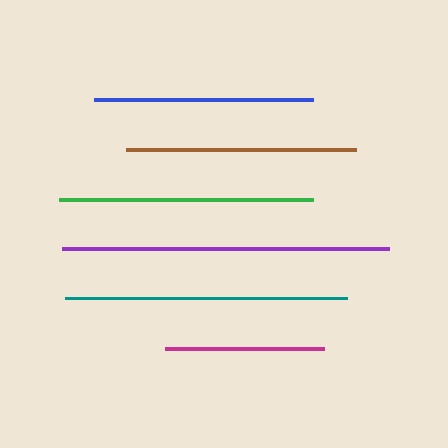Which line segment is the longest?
The purple line is the longest at approximately 327 pixels.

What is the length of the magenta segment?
The magenta segment is approximately 159 pixels long.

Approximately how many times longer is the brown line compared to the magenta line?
The brown line is approximately 1.4 times the length of the magenta line.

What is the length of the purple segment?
The purple segment is approximately 327 pixels long.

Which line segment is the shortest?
The magenta line is the shortest at approximately 159 pixels.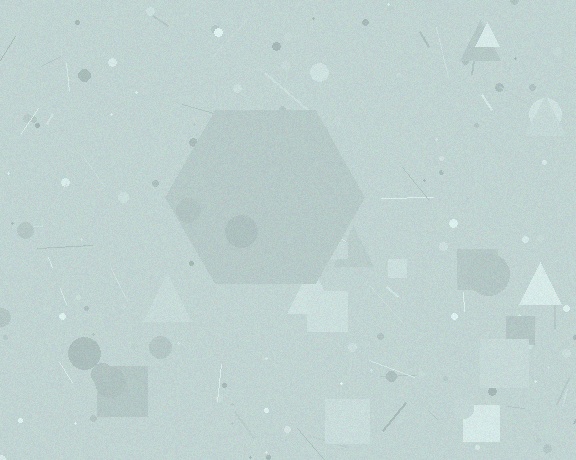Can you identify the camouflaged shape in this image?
The camouflaged shape is a hexagon.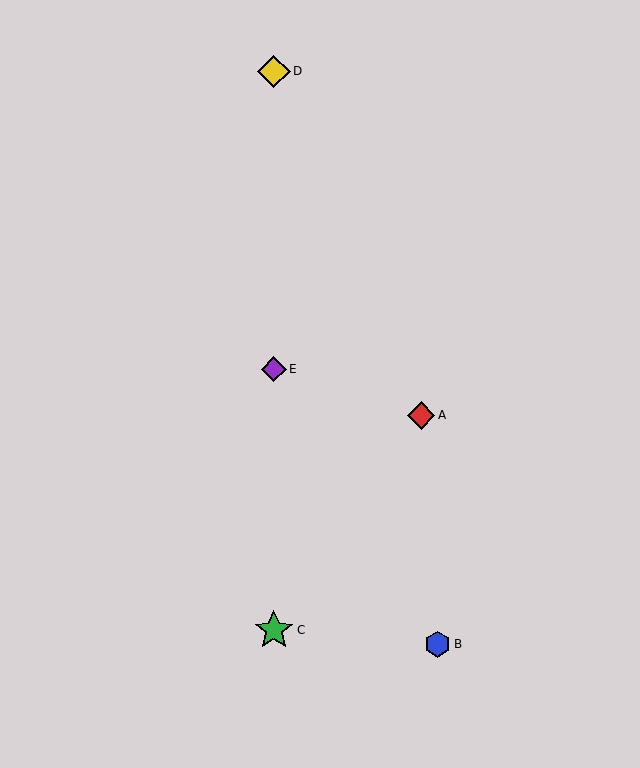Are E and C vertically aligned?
Yes, both are at x≈274.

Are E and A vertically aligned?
No, E is at x≈274 and A is at x≈421.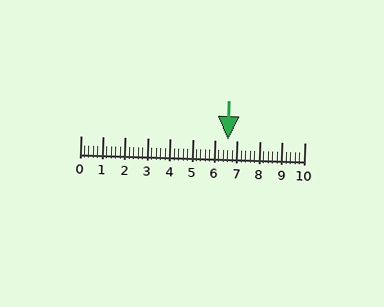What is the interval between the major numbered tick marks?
The major tick marks are spaced 1 units apart.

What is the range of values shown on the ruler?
The ruler shows values from 0 to 10.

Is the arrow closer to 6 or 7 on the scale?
The arrow is closer to 7.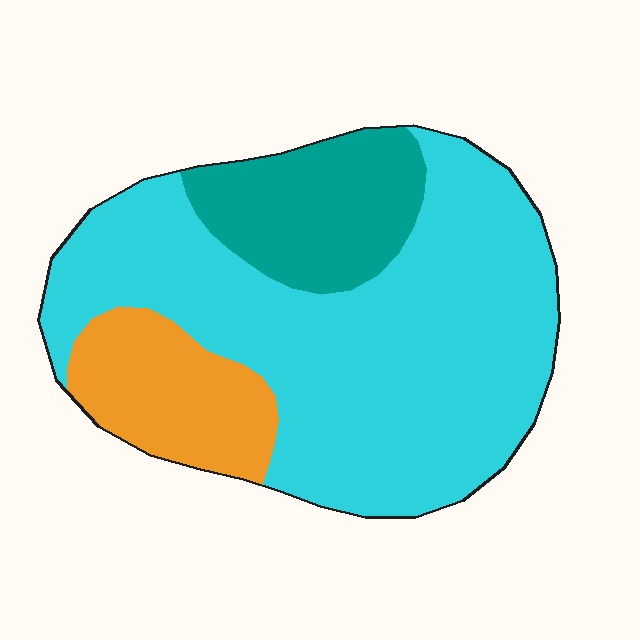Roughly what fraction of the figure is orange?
Orange covers 16% of the figure.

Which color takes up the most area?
Cyan, at roughly 65%.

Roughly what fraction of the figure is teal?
Teal takes up between a sixth and a third of the figure.